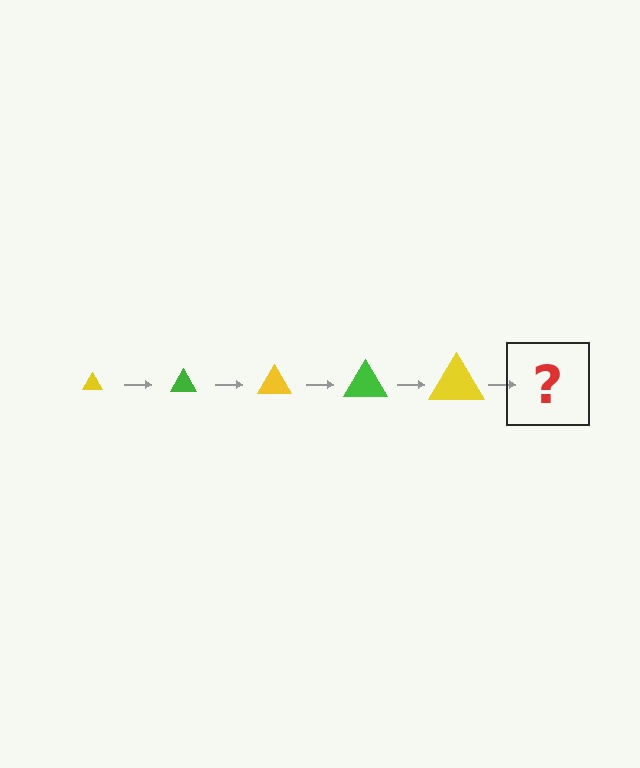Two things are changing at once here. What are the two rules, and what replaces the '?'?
The two rules are that the triangle grows larger each step and the color cycles through yellow and green. The '?' should be a green triangle, larger than the previous one.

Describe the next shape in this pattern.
It should be a green triangle, larger than the previous one.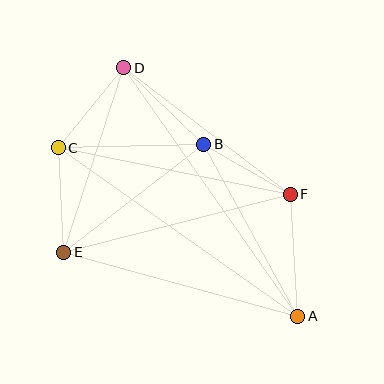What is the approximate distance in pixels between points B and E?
The distance between B and E is approximately 177 pixels.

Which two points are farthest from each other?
Points A and D are farthest from each other.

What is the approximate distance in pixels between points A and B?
The distance between A and B is approximately 196 pixels.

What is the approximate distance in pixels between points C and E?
The distance between C and E is approximately 105 pixels.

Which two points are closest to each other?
Points B and F are closest to each other.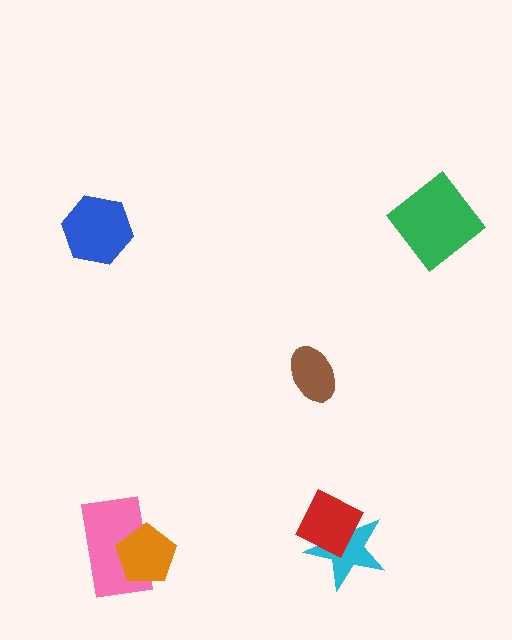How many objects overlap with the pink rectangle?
1 object overlaps with the pink rectangle.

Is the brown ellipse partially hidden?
No, no other shape covers it.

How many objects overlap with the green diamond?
0 objects overlap with the green diamond.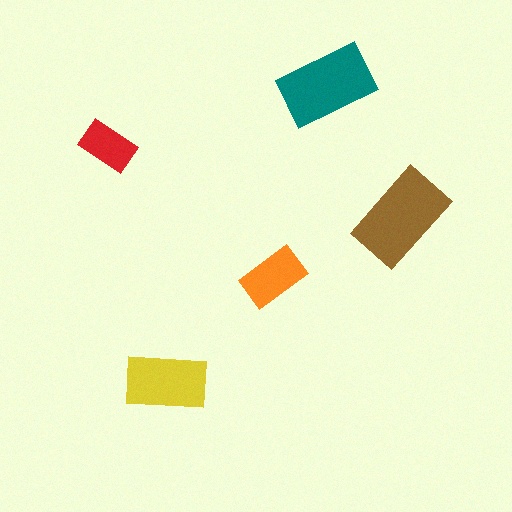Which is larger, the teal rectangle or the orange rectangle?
The teal one.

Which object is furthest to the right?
The brown rectangle is rightmost.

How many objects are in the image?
There are 5 objects in the image.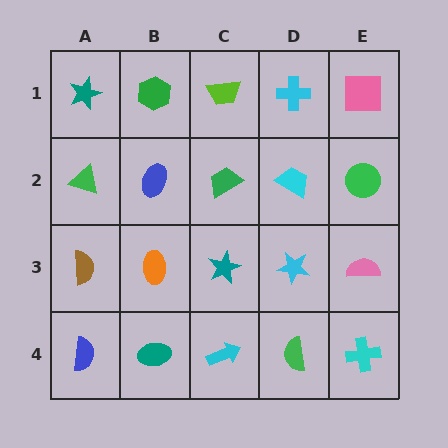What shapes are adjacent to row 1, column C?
A green trapezoid (row 2, column C), a green hexagon (row 1, column B), a cyan cross (row 1, column D).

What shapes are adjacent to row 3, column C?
A green trapezoid (row 2, column C), a cyan arrow (row 4, column C), an orange ellipse (row 3, column B), a cyan star (row 3, column D).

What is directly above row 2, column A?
A teal star.